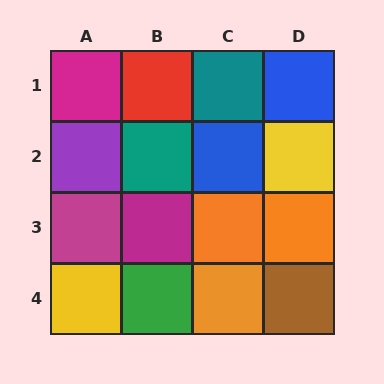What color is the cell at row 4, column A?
Yellow.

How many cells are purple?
1 cell is purple.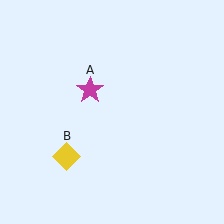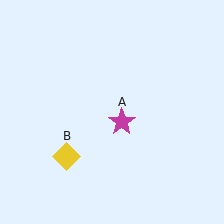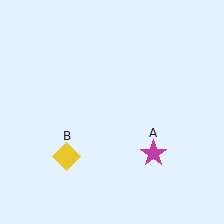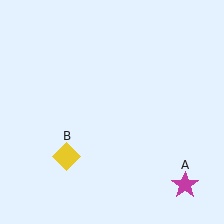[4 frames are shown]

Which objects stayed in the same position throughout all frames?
Yellow diamond (object B) remained stationary.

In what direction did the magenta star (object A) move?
The magenta star (object A) moved down and to the right.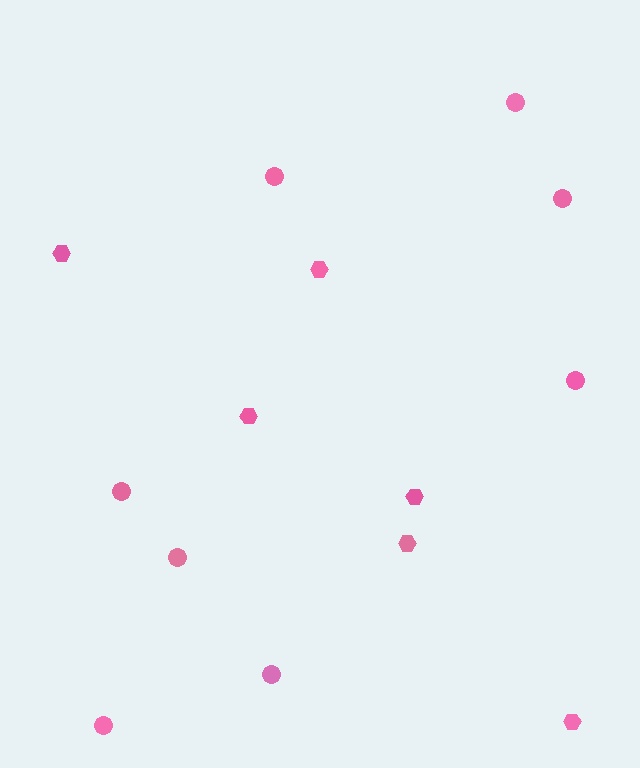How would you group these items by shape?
There are 2 groups: one group of circles (8) and one group of hexagons (6).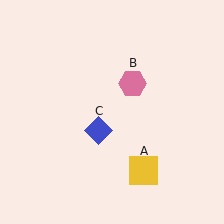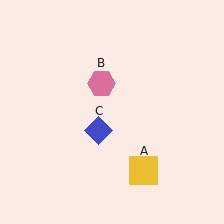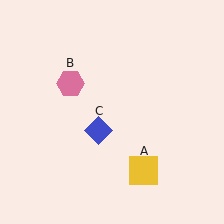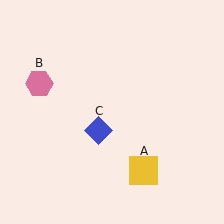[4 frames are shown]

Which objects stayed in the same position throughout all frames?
Yellow square (object A) and blue diamond (object C) remained stationary.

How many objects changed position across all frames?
1 object changed position: pink hexagon (object B).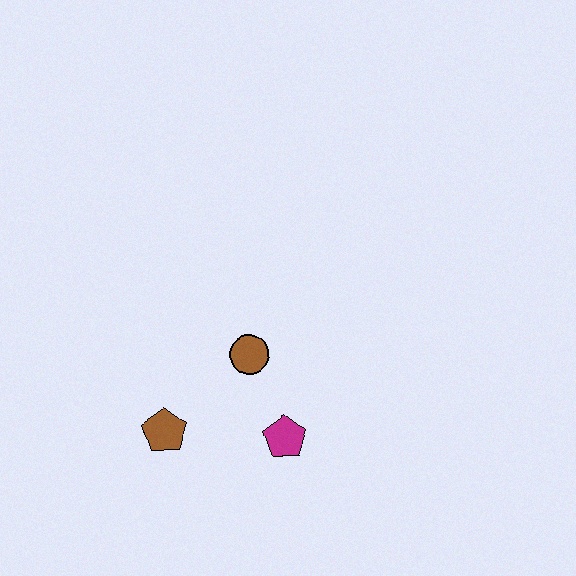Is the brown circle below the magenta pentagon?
No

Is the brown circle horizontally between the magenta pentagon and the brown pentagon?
Yes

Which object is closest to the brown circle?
The magenta pentagon is closest to the brown circle.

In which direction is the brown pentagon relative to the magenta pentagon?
The brown pentagon is to the left of the magenta pentagon.